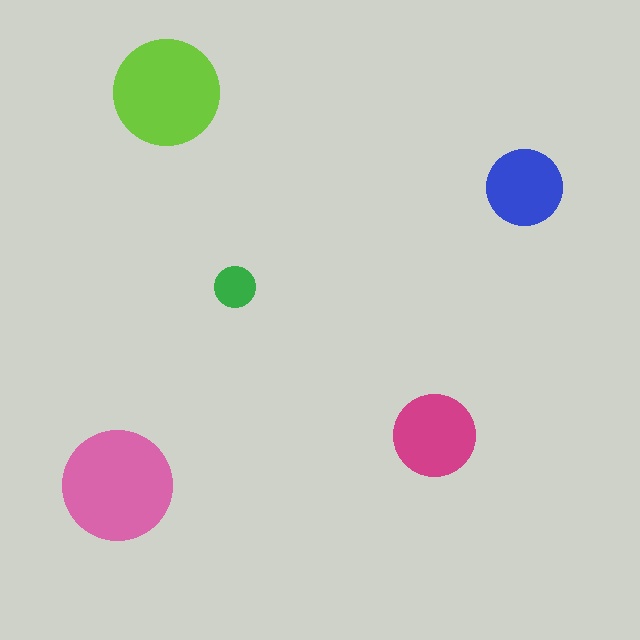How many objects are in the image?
There are 5 objects in the image.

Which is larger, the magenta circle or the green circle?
The magenta one.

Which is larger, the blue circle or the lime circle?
The lime one.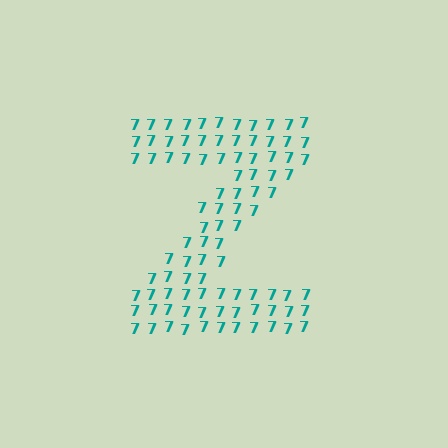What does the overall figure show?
The overall figure shows the letter Z.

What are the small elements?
The small elements are digit 7's.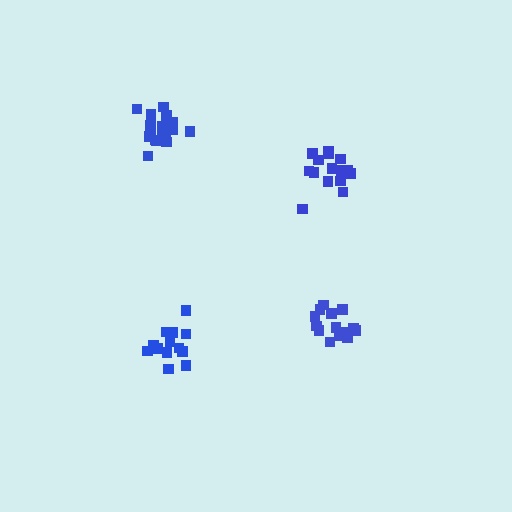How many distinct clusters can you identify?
There are 4 distinct clusters.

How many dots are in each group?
Group 1: 16 dots, Group 2: 13 dots, Group 3: 14 dots, Group 4: 18 dots (61 total).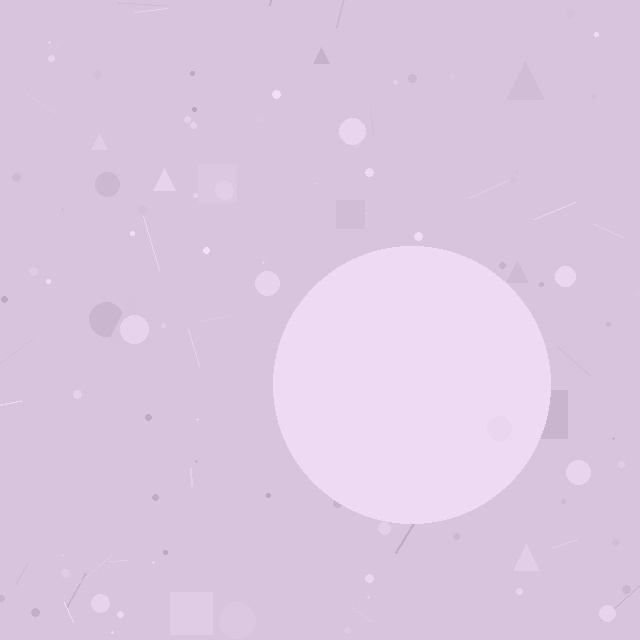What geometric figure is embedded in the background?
A circle is embedded in the background.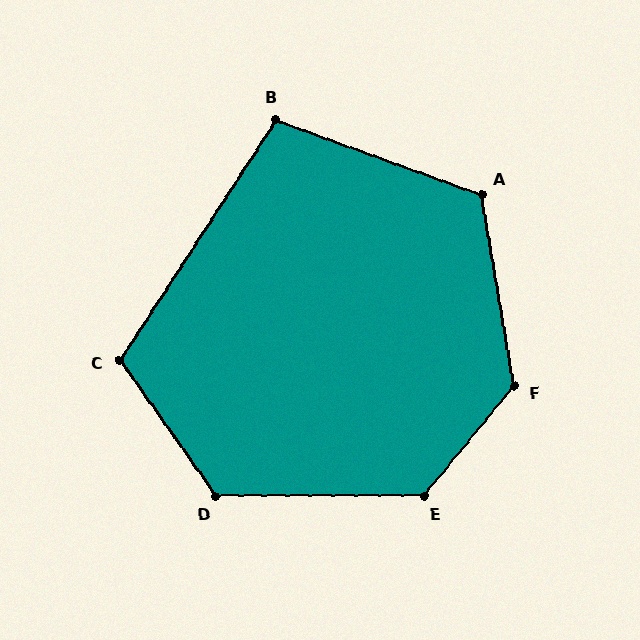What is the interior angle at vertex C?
Approximately 112 degrees (obtuse).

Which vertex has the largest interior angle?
F, at approximately 131 degrees.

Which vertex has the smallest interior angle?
B, at approximately 103 degrees.